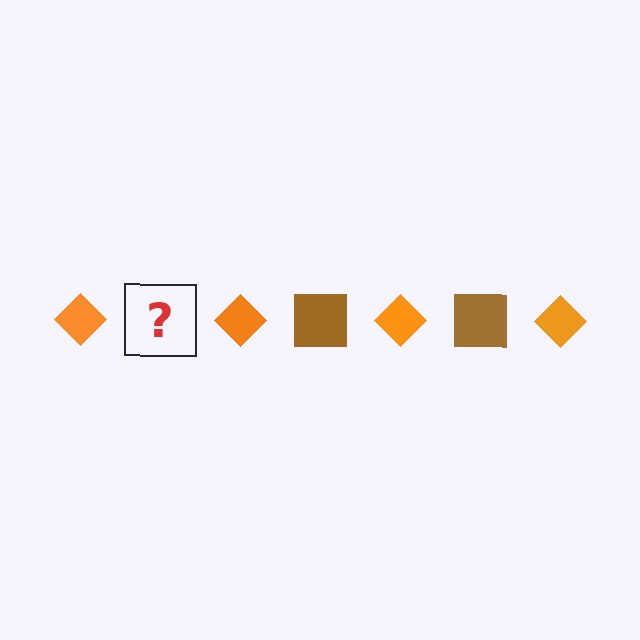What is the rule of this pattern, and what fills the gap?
The rule is that the pattern alternates between orange diamond and brown square. The gap should be filled with a brown square.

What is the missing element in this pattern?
The missing element is a brown square.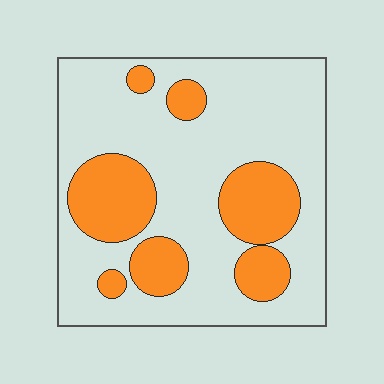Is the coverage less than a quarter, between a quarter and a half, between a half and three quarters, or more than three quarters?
Between a quarter and a half.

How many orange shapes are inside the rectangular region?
7.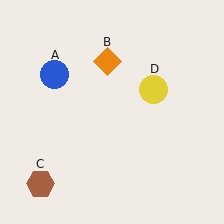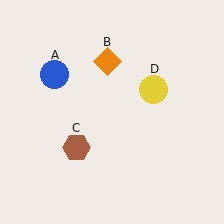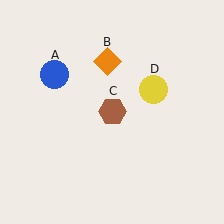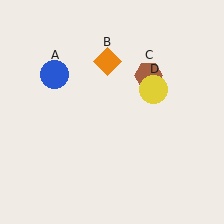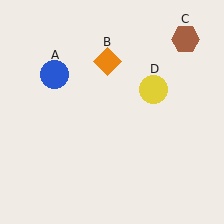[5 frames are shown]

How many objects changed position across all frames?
1 object changed position: brown hexagon (object C).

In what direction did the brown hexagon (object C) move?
The brown hexagon (object C) moved up and to the right.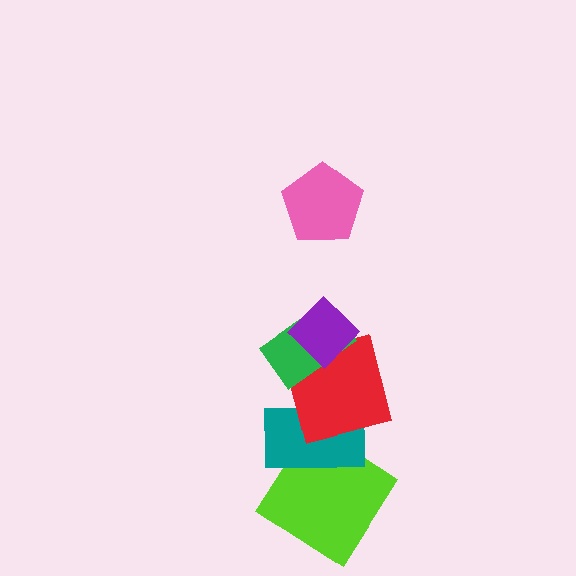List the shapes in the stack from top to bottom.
From top to bottom: the pink pentagon, the purple diamond, the green rectangle, the red square, the teal rectangle, the lime diamond.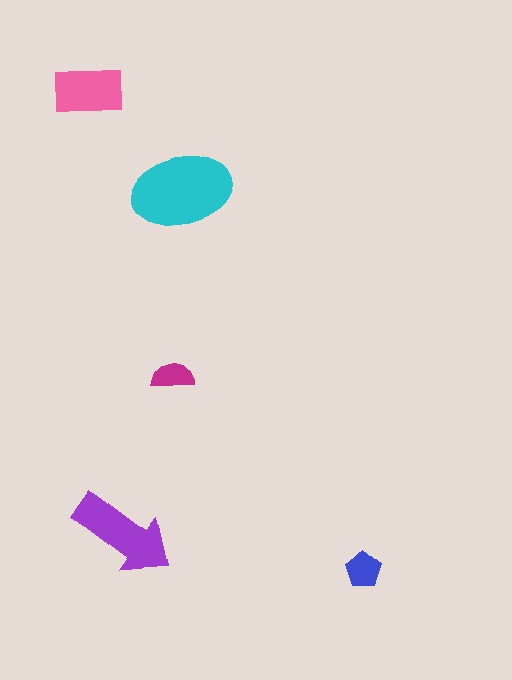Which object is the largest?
The cyan ellipse.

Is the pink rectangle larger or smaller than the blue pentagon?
Larger.